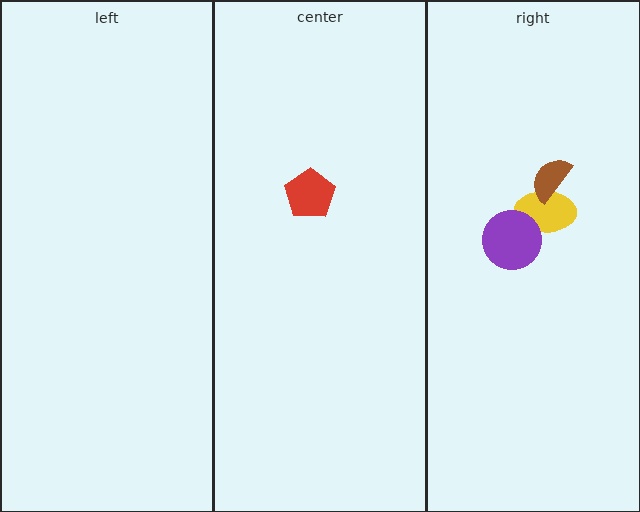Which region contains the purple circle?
The right region.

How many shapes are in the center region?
1.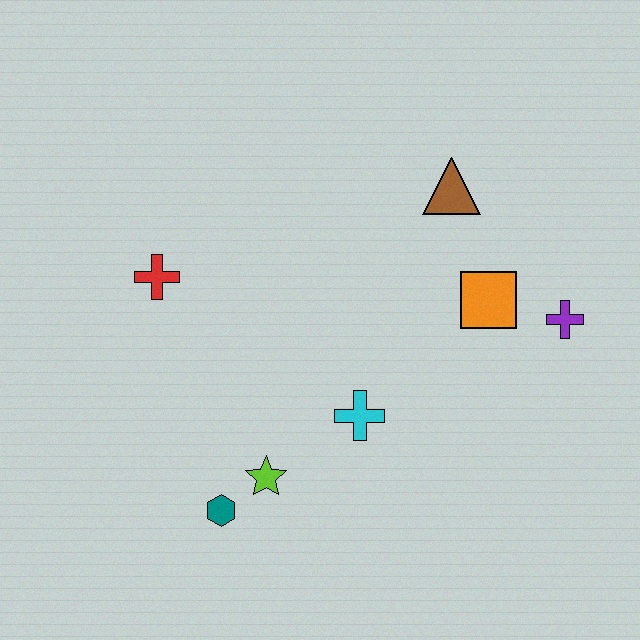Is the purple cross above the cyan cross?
Yes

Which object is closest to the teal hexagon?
The lime star is closest to the teal hexagon.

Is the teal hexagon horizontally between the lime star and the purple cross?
No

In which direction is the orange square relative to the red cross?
The orange square is to the right of the red cross.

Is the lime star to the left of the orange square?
Yes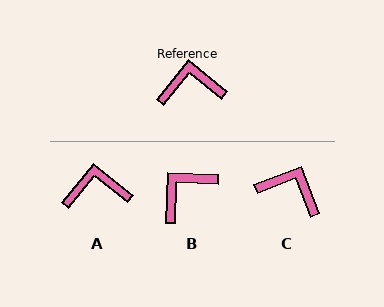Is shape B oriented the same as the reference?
No, it is off by about 37 degrees.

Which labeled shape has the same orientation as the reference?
A.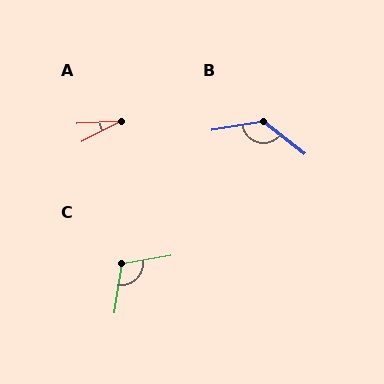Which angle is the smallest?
A, at approximately 23 degrees.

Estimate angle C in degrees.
Approximately 109 degrees.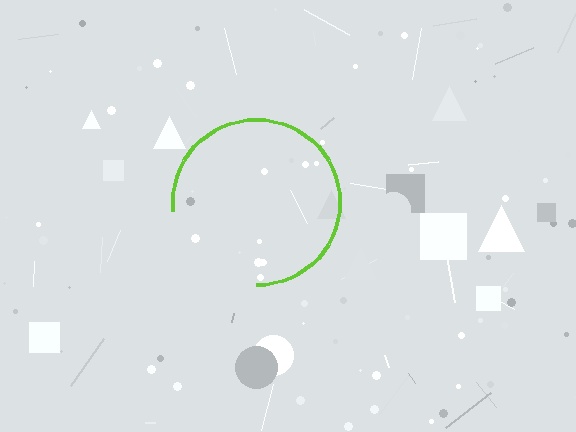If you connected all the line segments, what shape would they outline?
They would outline a circle.